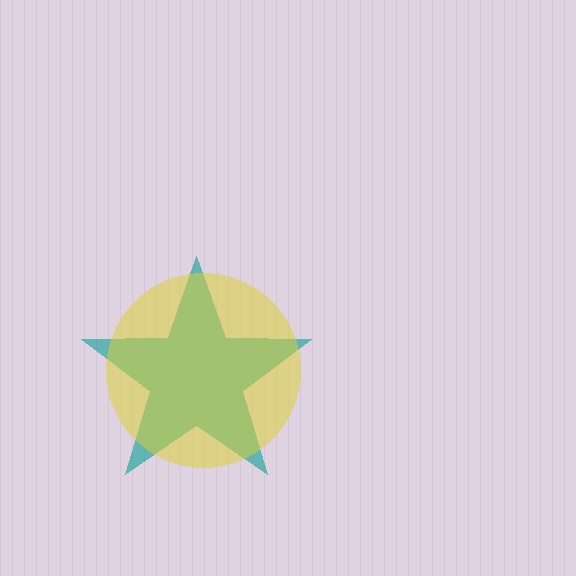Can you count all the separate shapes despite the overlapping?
Yes, there are 2 separate shapes.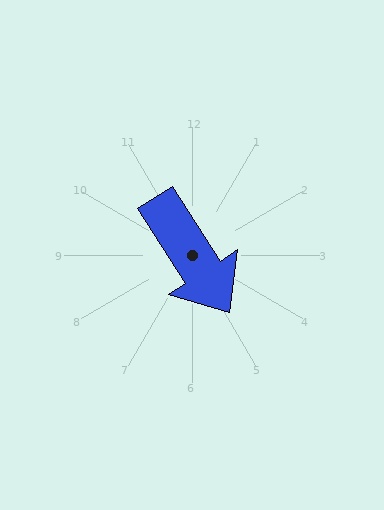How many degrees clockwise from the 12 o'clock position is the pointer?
Approximately 147 degrees.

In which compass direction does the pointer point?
Southeast.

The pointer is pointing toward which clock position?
Roughly 5 o'clock.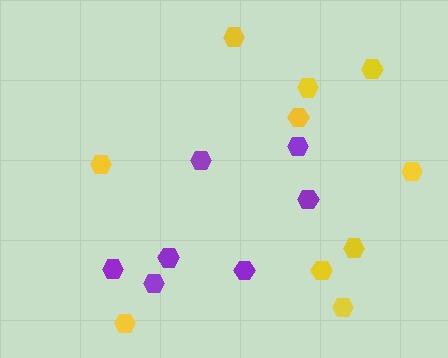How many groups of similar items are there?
There are 2 groups: one group of yellow hexagons (10) and one group of purple hexagons (7).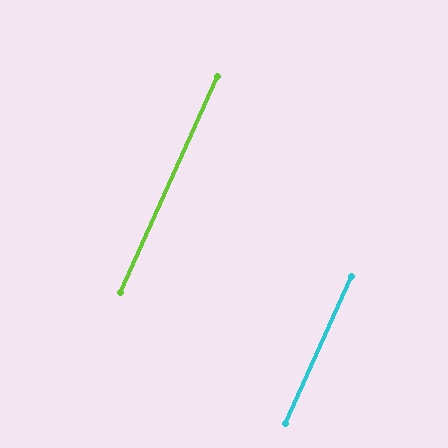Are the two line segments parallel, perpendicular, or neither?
Parallel — their directions differ by only 0.0°.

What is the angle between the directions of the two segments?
Approximately 0 degrees.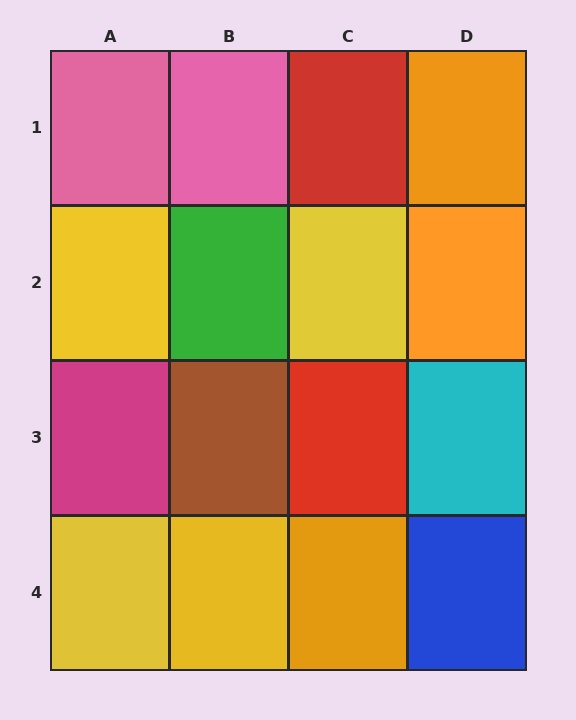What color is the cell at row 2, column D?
Orange.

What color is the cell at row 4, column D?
Blue.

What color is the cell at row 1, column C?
Red.